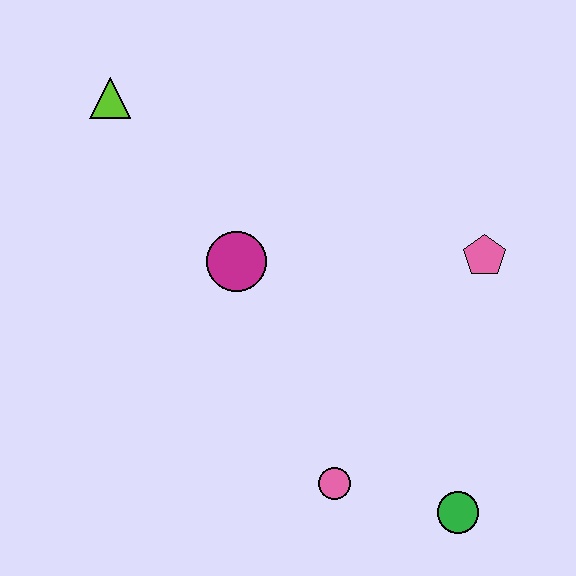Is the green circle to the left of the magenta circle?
No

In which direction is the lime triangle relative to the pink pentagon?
The lime triangle is to the left of the pink pentagon.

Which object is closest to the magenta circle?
The lime triangle is closest to the magenta circle.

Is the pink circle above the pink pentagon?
No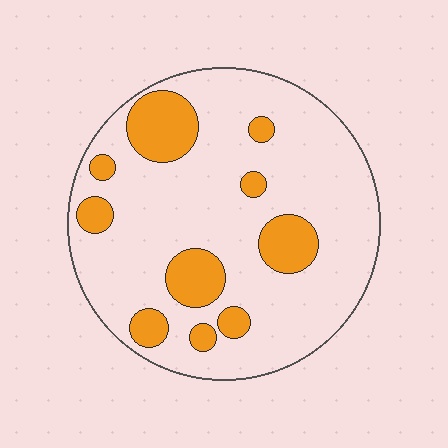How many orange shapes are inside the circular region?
10.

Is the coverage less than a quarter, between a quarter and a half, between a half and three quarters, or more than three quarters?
Less than a quarter.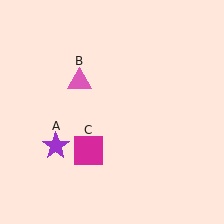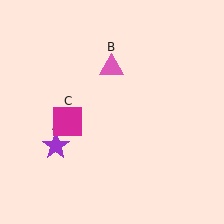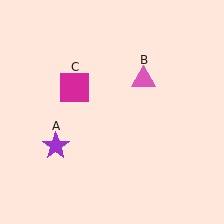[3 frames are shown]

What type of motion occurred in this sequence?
The pink triangle (object B), magenta square (object C) rotated clockwise around the center of the scene.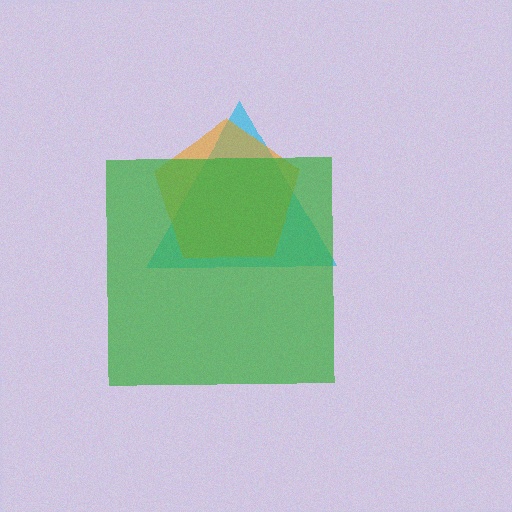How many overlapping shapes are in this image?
There are 3 overlapping shapes in the image.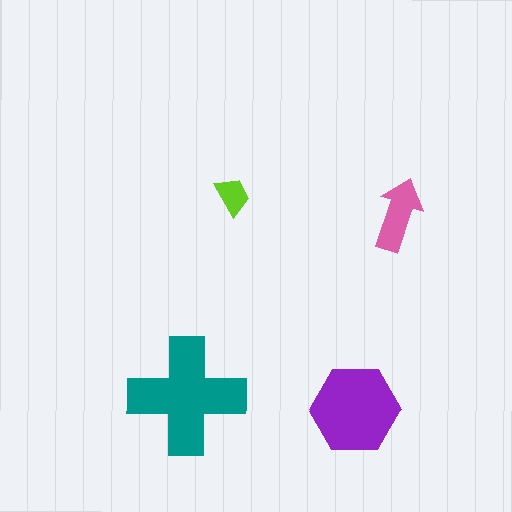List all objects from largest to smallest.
The teal cross, the purple hexagon, the pink arrow, the lime trapezoid.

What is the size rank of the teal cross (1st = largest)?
1st.